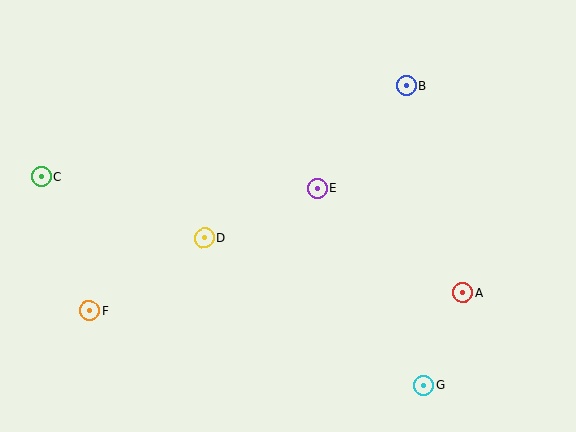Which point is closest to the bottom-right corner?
Point G is closest to the bottom-right corner.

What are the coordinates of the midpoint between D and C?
The midpoint between D and C is at (123, 208).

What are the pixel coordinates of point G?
Point G is at (424, 385).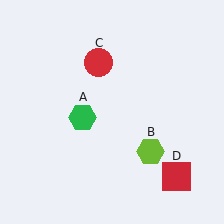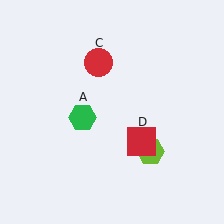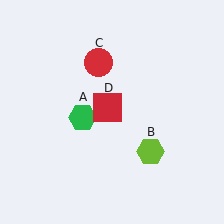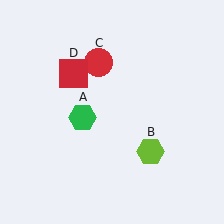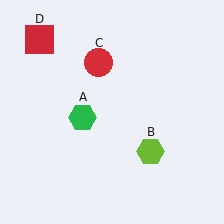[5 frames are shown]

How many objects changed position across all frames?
1 object changed position: red square (object D).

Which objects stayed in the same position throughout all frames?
Green hexagon (object A) and lime hexagon (object B) and red circle (object C) remained stationary.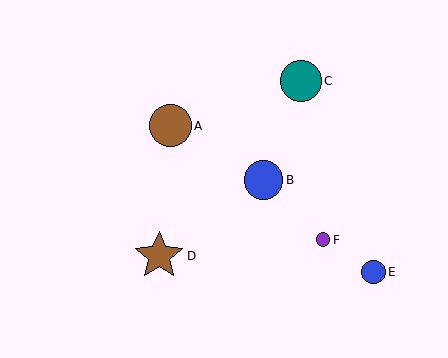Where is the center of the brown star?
The center of the brown star is at (159, 256).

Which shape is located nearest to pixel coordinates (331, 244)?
The purple circle (labeled F) at (323, 240) is nearest to that location.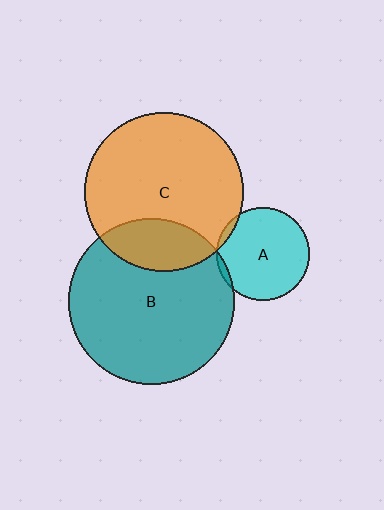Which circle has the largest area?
Circle B (teal).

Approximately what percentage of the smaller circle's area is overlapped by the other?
Approximately 20%.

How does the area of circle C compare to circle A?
Approximately 3.0 times.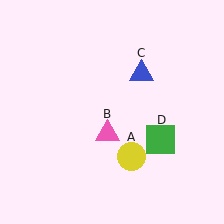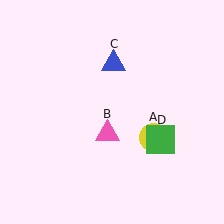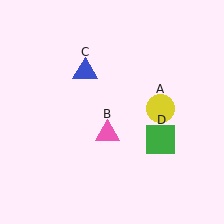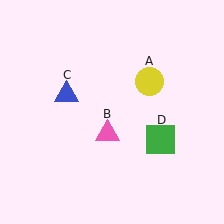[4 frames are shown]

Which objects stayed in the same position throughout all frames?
Pink triangle (object B) and green square (object D) remained stationary.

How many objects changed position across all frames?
2 objects changed position: yellow circle (object A), blue triangle (object C).